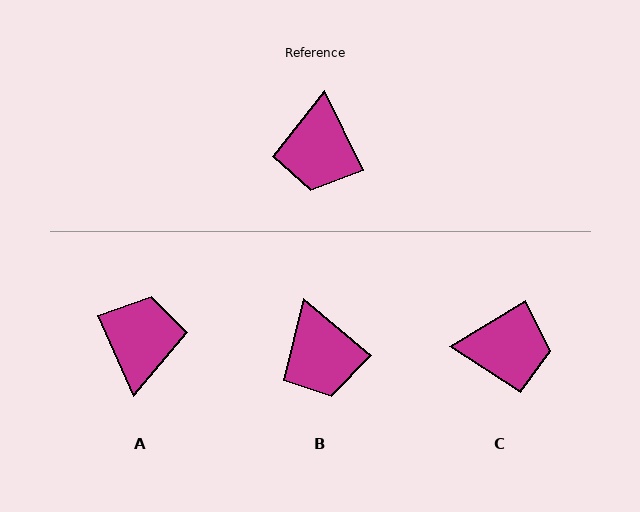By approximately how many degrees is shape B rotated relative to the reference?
Approximately 25 degrees counter-clockwise.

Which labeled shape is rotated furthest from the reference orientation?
A, about 178 degrees away.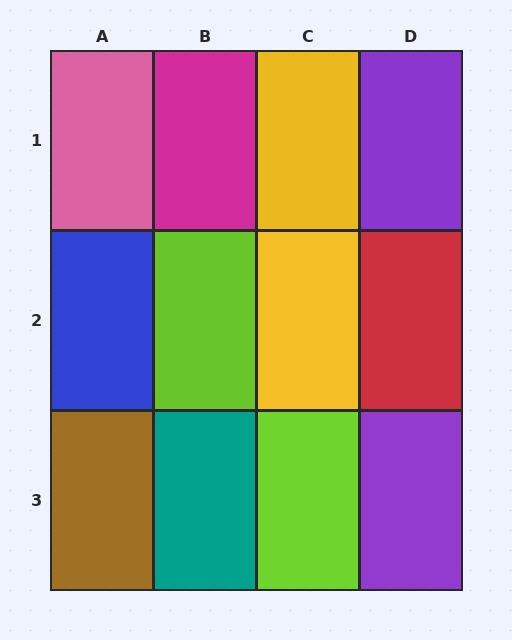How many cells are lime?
2 cells are lime.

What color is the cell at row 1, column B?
Magenta.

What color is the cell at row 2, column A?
Blue.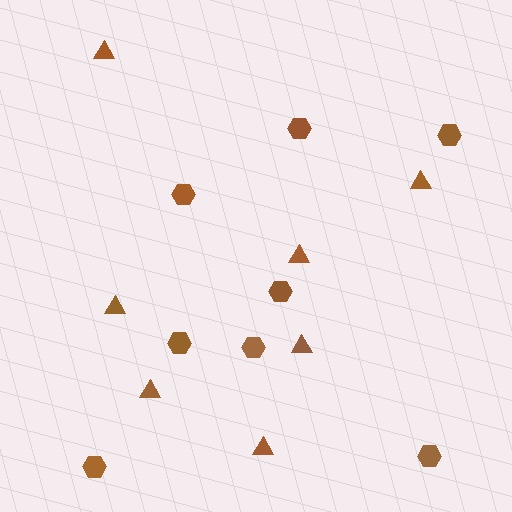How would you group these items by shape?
There are 2 groups: one group of triangles (7) and one group of hexagons (8).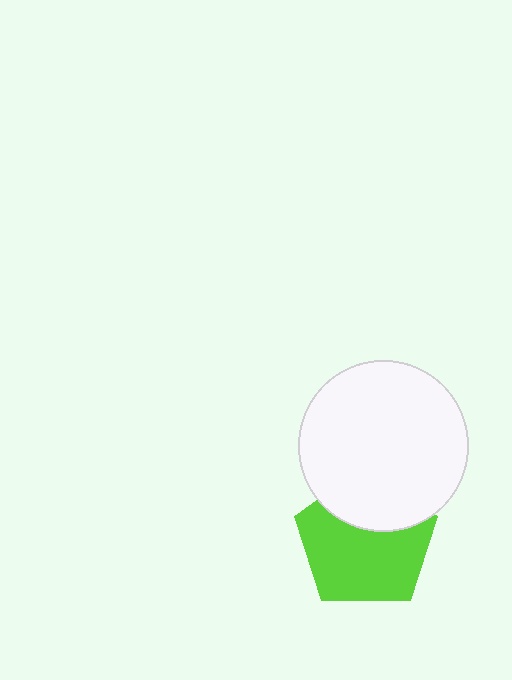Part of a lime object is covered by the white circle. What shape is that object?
It is a pentagon.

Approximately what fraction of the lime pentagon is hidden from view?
Roughly 33% of the lime pentagon is hidden behind the white circle.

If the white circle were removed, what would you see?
You would see the complete lime pentagon.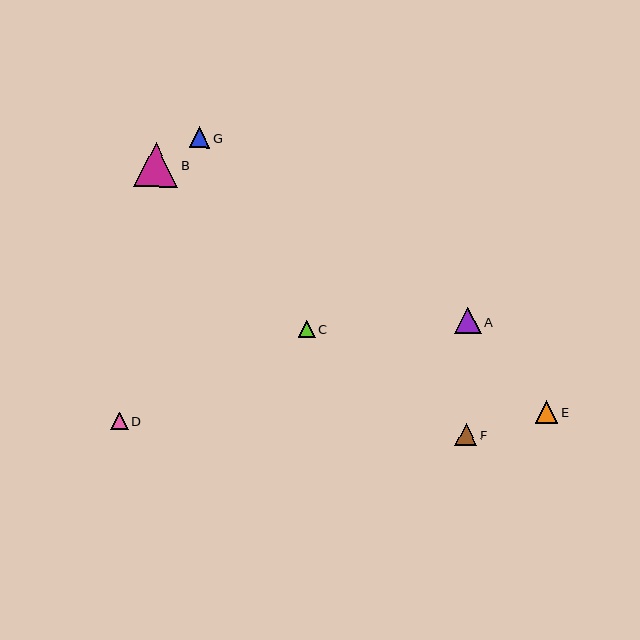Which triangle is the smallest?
Triangle C is the smallest with a size of approximately 17 pixels.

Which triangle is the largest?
Triangle B is the largest with a size of approximately 44 pixels.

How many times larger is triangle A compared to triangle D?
Triangle A is approximately 1.5 times the size of triangle D.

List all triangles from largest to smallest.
From largest to smallest: B, A, E, F, G, D, C.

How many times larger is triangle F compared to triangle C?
Triangle F is approximately 1.3 times the size of triangle C.